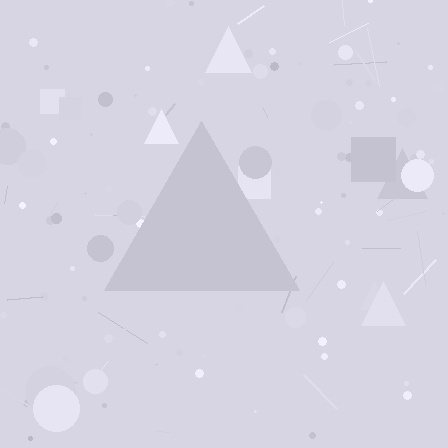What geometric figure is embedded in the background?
A triangle is embedded in the background.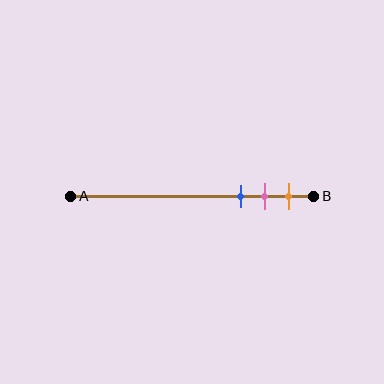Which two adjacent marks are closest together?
The pink and orange marks are the closest adjacent pair.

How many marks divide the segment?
There are 3 marks dividing the segment.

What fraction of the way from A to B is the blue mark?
The blue mark is approximately 70% (0.7) of the way from A to B.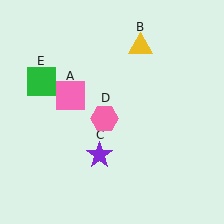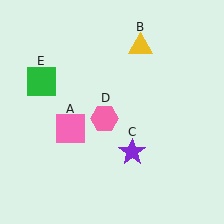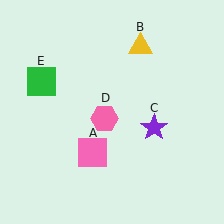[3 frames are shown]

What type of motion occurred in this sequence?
The pink square (object A), purple star (object C) rotated counterclockwise around the center of the scene.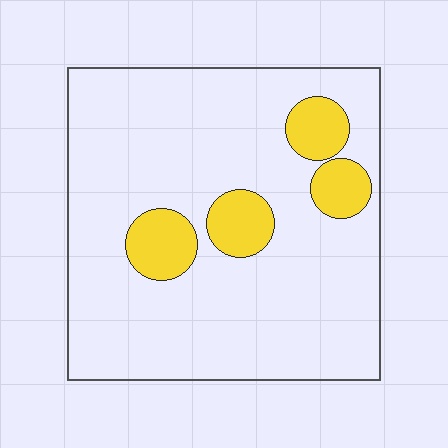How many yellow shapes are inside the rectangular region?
4.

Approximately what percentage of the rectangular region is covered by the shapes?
Approximately 15%.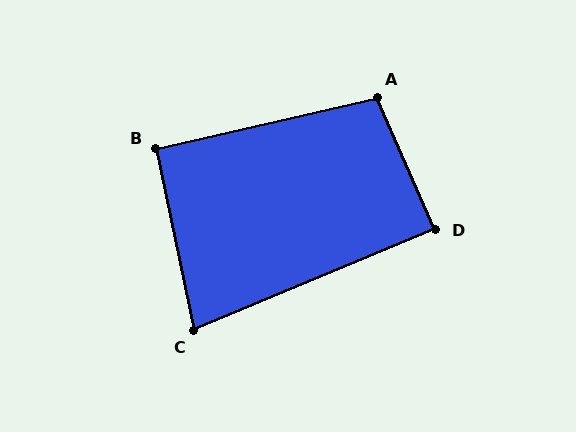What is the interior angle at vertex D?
Approximately 89 degrees (approximately right).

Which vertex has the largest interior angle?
A, at approximately 101 degrees.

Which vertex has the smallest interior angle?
C, at approximately 79 degrees.